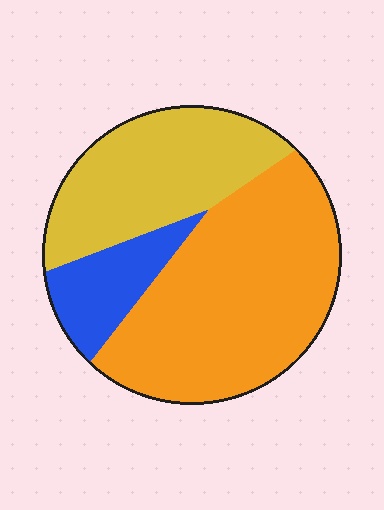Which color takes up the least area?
Blue, at roughly 15%.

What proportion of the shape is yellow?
Yellow takes up between a sixth and a third of the shape.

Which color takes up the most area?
Orange, at roughly 55%.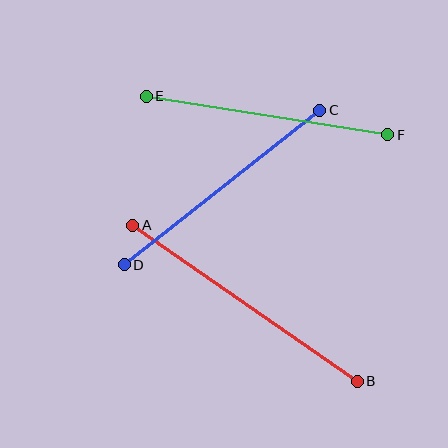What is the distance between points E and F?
The distance is approximately 245 pixels.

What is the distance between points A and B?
The distance is approximately 273 pixels.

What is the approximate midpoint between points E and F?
The midpoint is at approximately (267, 115) pixels.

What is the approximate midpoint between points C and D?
The midpoint is at approximately (222, 187) pixels.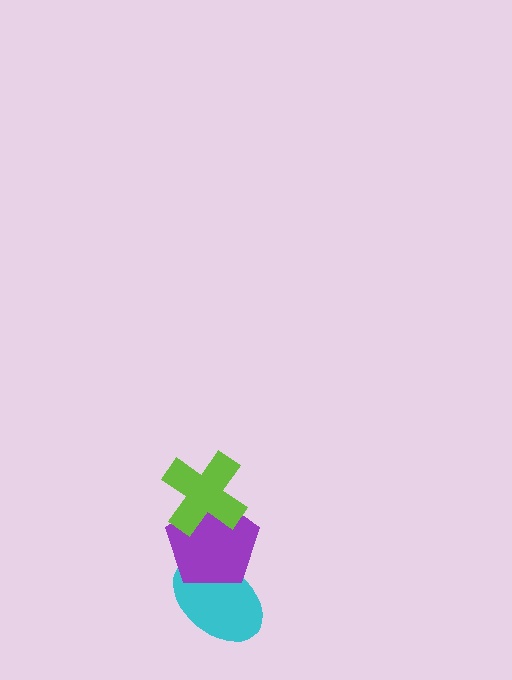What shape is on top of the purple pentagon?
The lime cross is on top of the purple pentagon.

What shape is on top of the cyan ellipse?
The purple pentagon is on top of the cyan ellipse.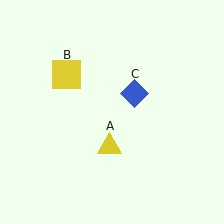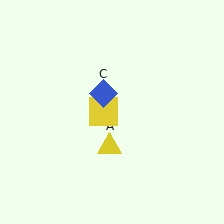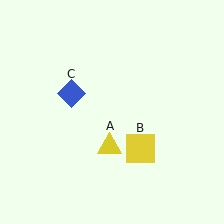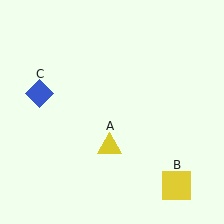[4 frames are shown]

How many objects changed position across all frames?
2 objects changed position: yellow square (object B), blue diamond (object C).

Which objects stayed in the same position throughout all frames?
Yellow triangle (object A) remained stationary.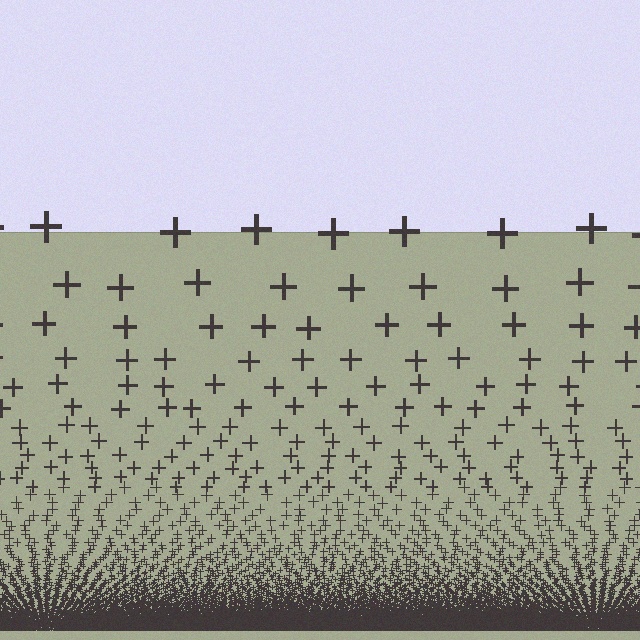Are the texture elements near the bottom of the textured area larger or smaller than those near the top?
Smaller. The gradient is inverted — elements near the bottom are smaller and denser.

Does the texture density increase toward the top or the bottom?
Density increases toward the bottom.